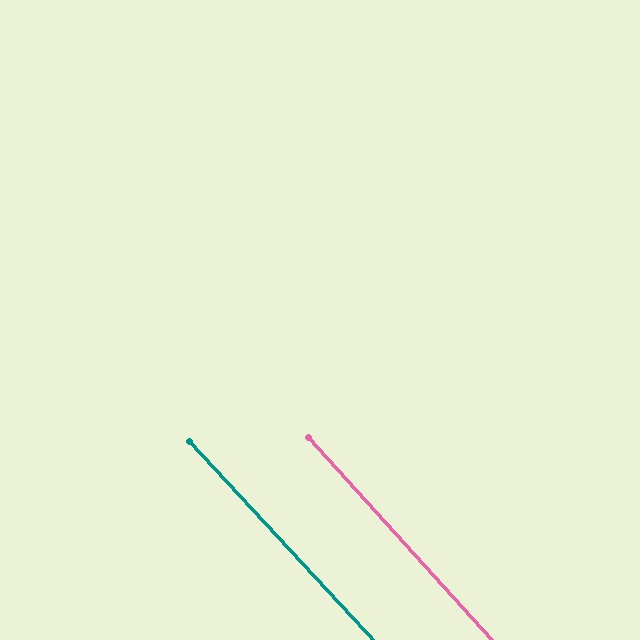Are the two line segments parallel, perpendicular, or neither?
Parallel — their directions differ by only 0.3°.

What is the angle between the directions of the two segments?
Approximately 0 degrees.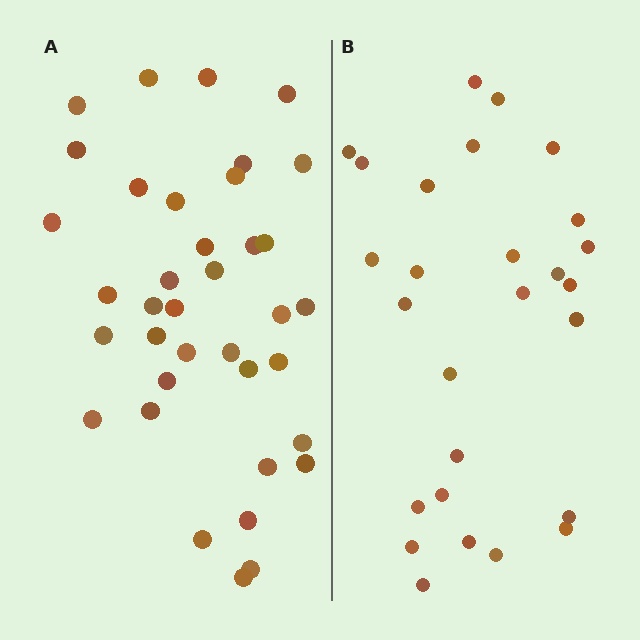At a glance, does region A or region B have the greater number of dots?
Region A (the left region) has more dots.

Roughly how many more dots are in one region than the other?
Region A has roughly 10 or so more dots than region B.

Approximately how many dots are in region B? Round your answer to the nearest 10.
About 30 dots. (The exact count is 27, which rounds to 30.)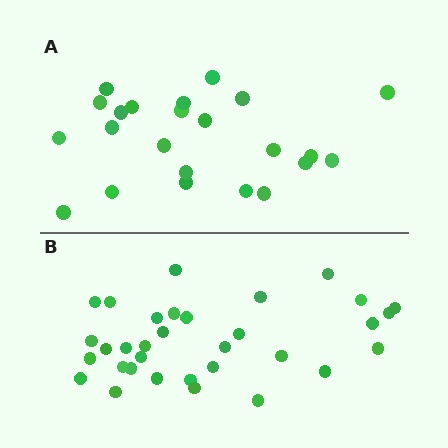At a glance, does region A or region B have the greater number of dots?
Region B (the bottom region) has more dots.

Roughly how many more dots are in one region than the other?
Region B has roughly 10 or so more dots than region A.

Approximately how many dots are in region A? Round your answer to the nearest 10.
About 20 dots. (The exact count is 23, which rounds to 20.)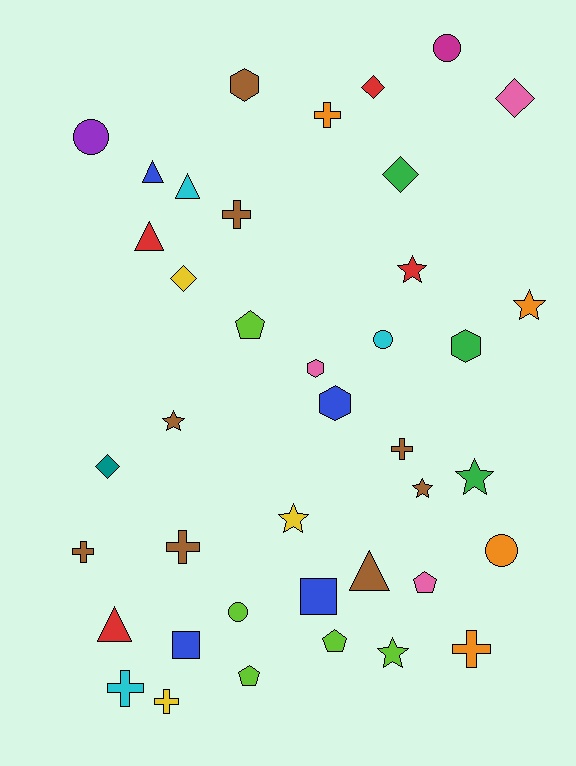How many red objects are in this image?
There are 4 red objects.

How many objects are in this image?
There are 40 objects.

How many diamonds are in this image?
There are 5 diamonds.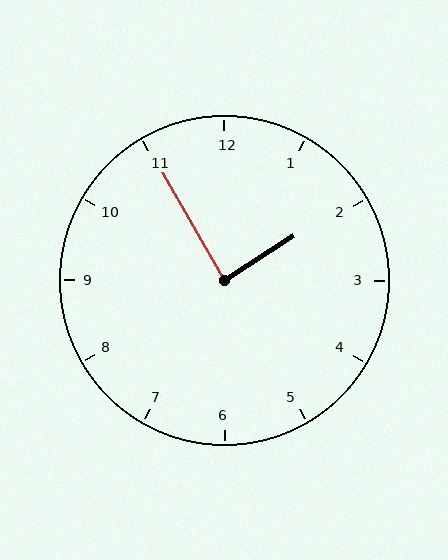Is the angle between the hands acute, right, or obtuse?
It is right.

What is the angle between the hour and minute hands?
Approximately 88 degrees.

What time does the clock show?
1:55.